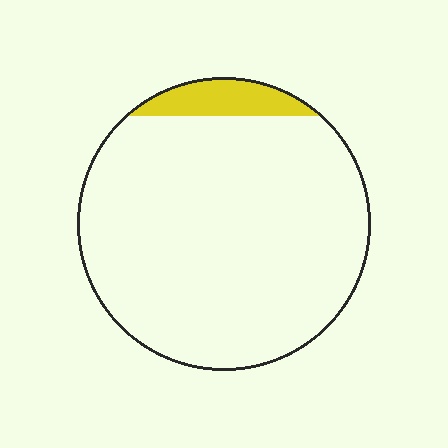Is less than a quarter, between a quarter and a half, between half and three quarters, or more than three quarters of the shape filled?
Less than a quarter.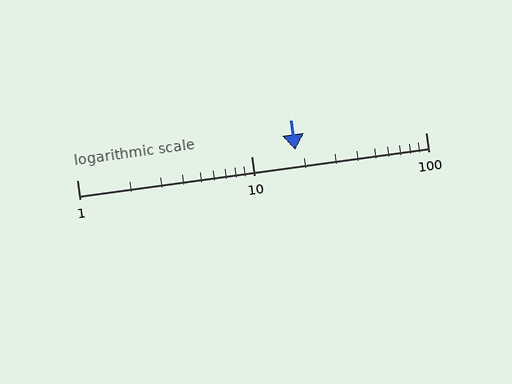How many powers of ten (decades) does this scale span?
The scale spans 2 decades, from 1 to 100.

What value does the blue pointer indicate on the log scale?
The pointer indicates approximately 18.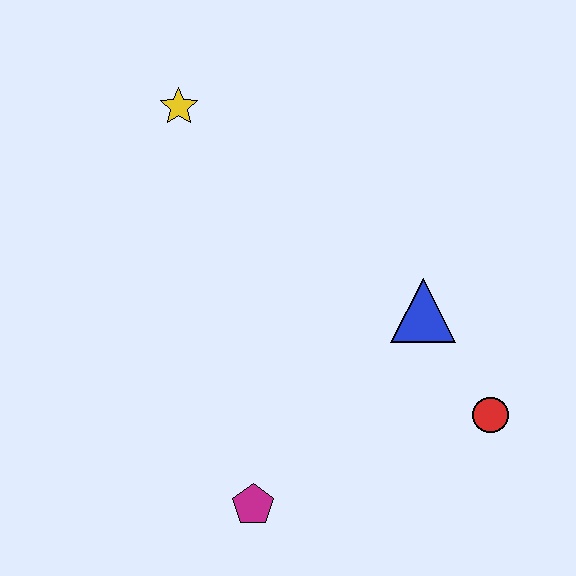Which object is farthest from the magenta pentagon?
The yellow star is farthest from the magenta pentagon.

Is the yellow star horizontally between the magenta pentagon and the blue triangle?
No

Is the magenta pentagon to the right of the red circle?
No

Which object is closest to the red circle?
The blue triangle is closest to the red circle.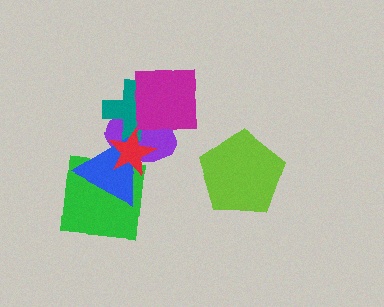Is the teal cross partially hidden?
Yes, it is partially covered by another shape.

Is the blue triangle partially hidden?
Yes, it is partially covered by another shape.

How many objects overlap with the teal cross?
4 objects overlap with the teal cross.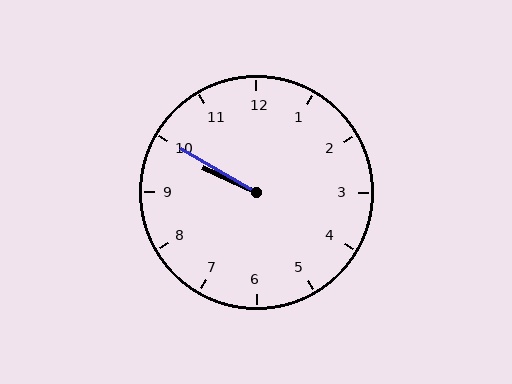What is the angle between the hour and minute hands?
Approximately 5 degrees.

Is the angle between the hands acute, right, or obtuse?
It is acute.